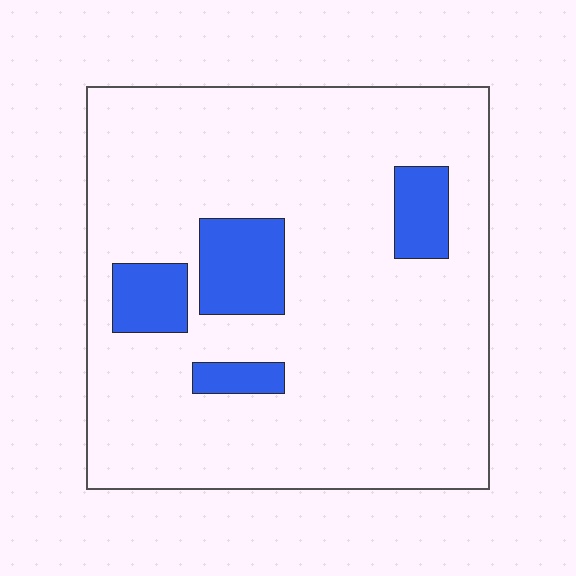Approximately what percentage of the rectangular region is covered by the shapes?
Approximately 15%.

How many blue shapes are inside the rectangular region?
4.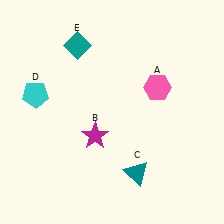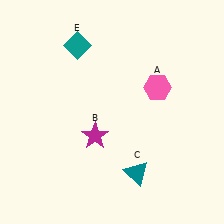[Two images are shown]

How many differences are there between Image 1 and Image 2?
There is 1 difference between the two images.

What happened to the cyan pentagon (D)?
The cyan pentagon (D) was removed in Image 2. It was in the top-left area of Image 1.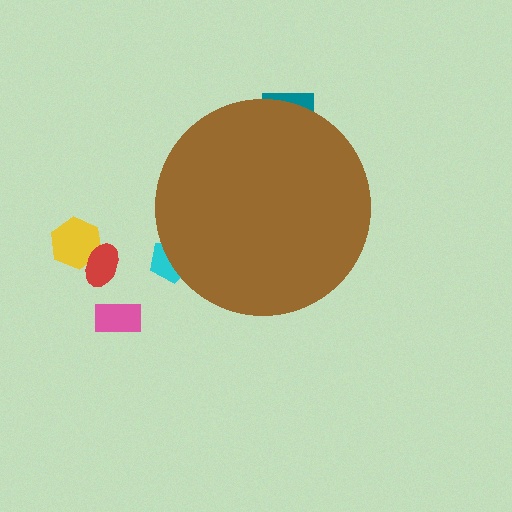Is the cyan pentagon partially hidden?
Yes, the cyan pentagon is partially hidden behind the brown circle.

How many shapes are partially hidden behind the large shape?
2 shapes are partially hidden.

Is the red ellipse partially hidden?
No, the red ellipse is fully visible.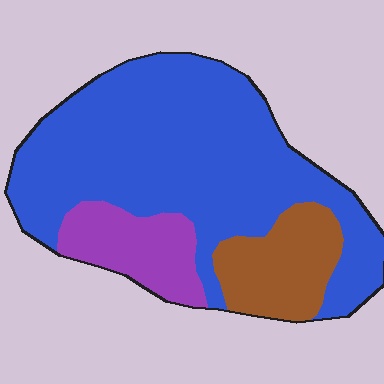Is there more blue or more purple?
Blue.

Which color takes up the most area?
Blue, at roughly 70%.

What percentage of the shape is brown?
Brown takes up about one sixth (1/6) of the shape.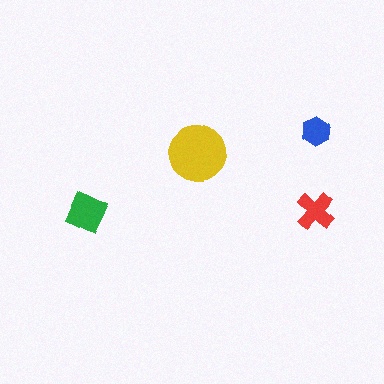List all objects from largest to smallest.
The yellow circle, the green diamond, the red cross, the blue hexagon.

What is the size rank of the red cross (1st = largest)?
3rd.